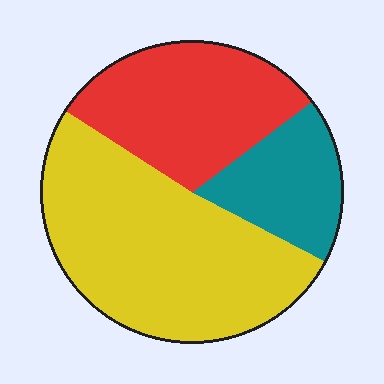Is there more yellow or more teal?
Yellow.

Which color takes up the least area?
Teal, at roughly 20%.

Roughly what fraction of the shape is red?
Red covers roughly 30% of the shape.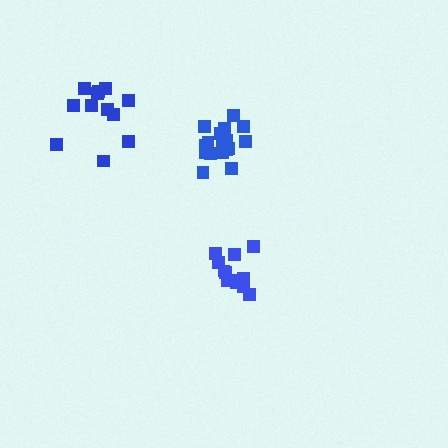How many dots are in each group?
Group 1: 17 dots, Group 2: 12 dots, Group 3: 12 dots (41 total).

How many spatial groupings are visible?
There are 3 spatial groupings.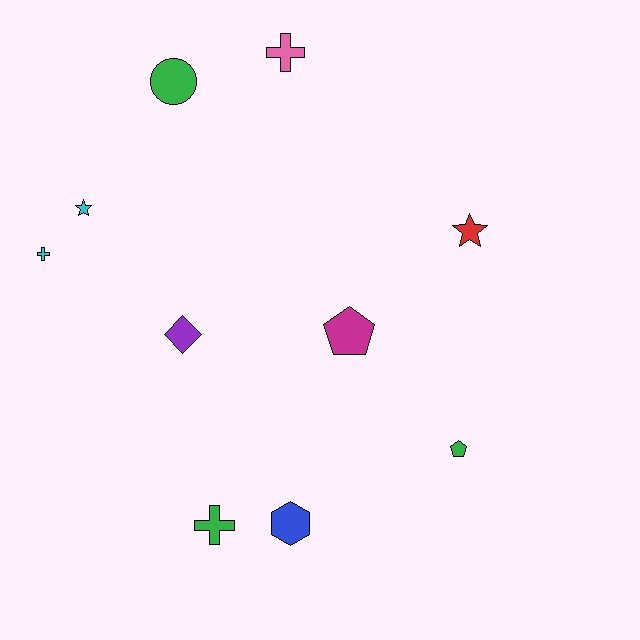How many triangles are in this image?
There are no triangles.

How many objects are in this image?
There are 10 objects.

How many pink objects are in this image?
There is 1 pink object.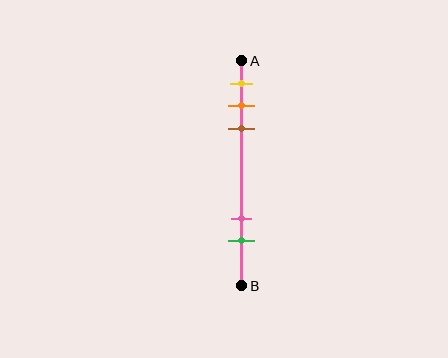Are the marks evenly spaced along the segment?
No, the marks are not evenly spaced.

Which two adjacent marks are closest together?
The orange and brown marks are the closest adjacent pair.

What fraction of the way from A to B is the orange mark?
The orange mark is approximately 20% (0.2) of the way from A to B.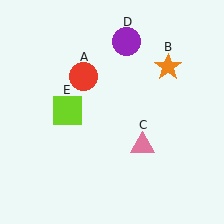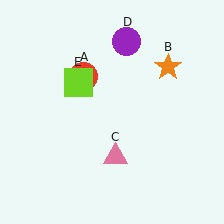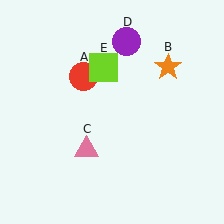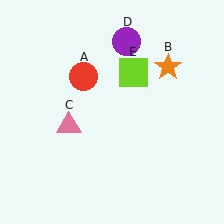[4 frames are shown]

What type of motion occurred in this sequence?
The pink triangle (object C), lime square (object E) rotated clockwise around the center of the scene.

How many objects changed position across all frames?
2 objects changed position: pink triangle (object C), lime square (object E).